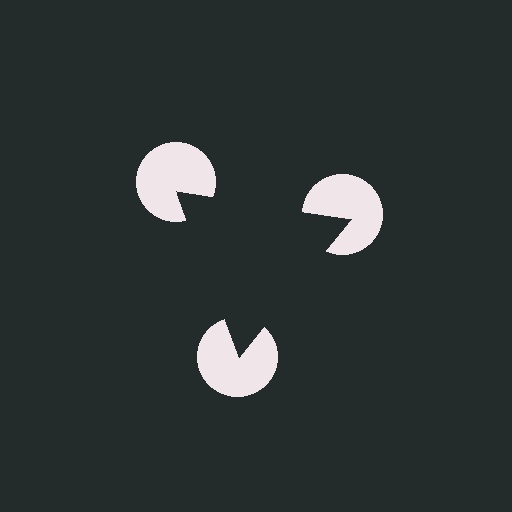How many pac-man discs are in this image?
There are 3 — one at each vertex of the illusory triangle.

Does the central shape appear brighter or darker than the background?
It typically appears slightly darker than the background, even though no actual brightness change is drawn.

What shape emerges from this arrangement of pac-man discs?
An illusory triangle — its edges are inferred from the aligned wedge cuts in the pac-man discs, not physically drawn.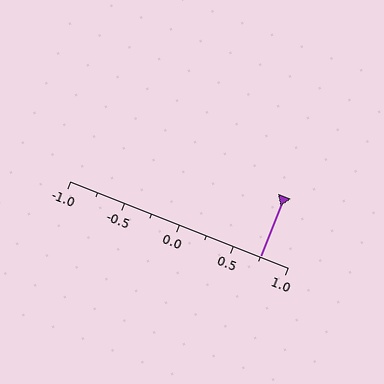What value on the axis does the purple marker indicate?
The marker indicates approximately 0.75.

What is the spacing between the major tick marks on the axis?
The major ticks are spaced 0.5 apart.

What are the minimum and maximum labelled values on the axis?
The axis runs from -1.0 to 1.0.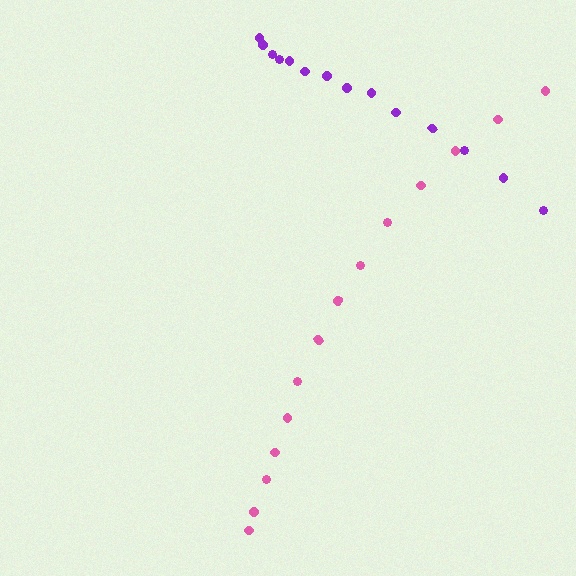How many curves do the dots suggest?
There are 2 distinct paths.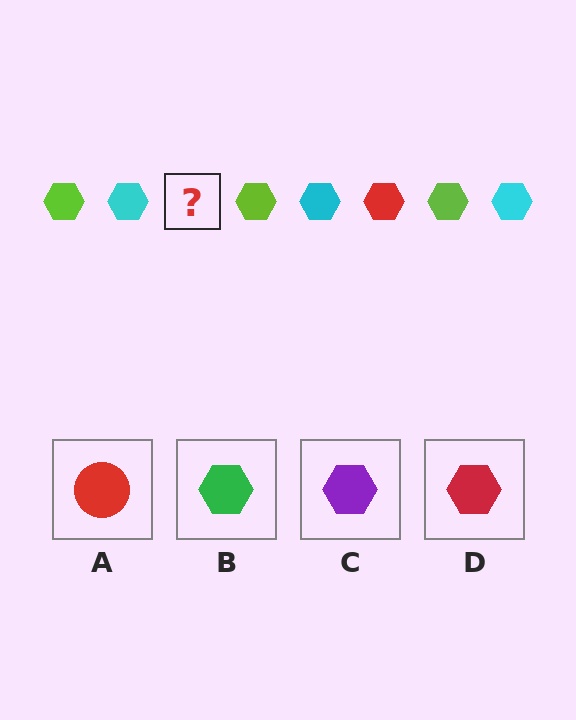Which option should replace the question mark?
Option D.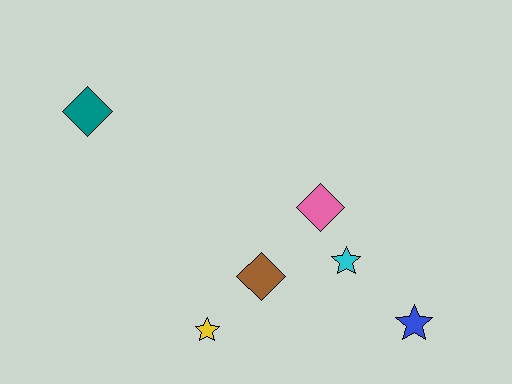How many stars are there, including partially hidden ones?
There are 3 stars.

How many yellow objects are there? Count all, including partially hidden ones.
There is 1 yellow object.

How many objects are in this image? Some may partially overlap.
There are 6 objects.